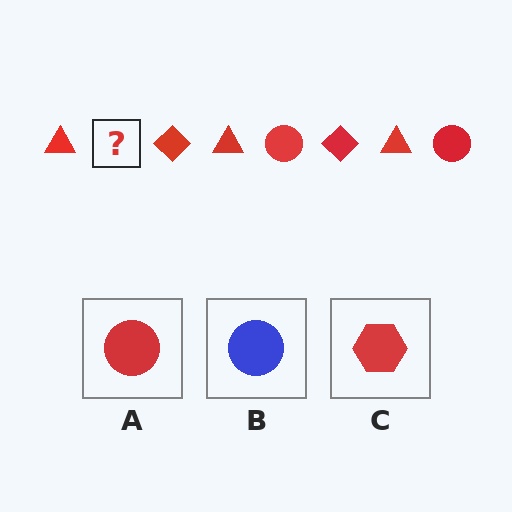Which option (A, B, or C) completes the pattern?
A.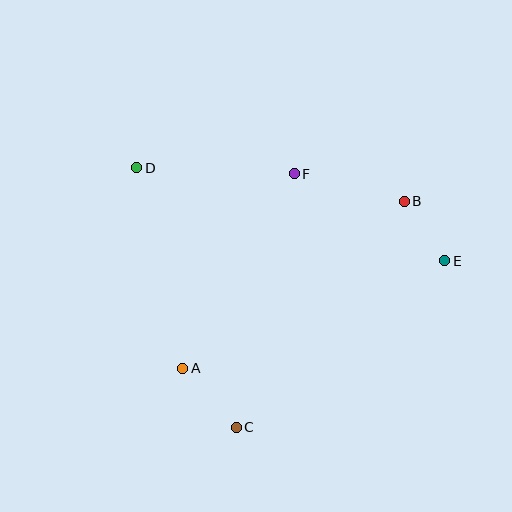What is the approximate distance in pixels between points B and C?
The distance between B and C is approximately 281 pixels.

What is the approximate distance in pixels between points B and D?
The distance between B and D is approximately 269 pixels.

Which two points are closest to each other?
Points B and E are closest to each other.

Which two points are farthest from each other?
Points D and E are farthest from each other.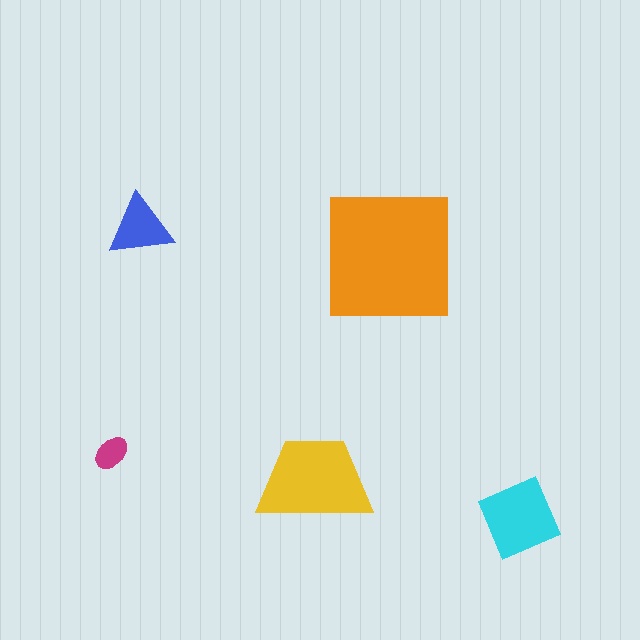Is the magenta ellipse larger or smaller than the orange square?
Smaller.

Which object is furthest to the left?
The magenta ellipse is leftmost.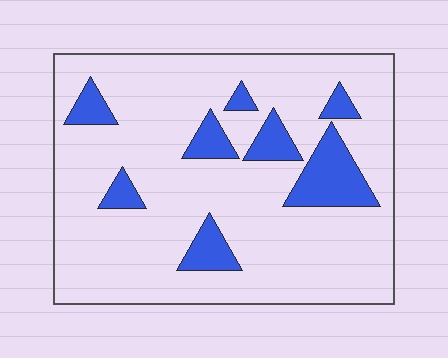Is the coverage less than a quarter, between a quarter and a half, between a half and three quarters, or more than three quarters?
Less than a quarter.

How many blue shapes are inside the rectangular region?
8.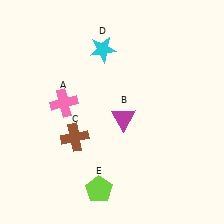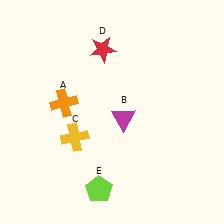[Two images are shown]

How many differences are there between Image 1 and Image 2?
There are 3 differences between the two images.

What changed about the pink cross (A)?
In Image 1, A is pink. In Image 2, it changed to orange.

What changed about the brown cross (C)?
In Image 1, C is brown. In Image 2, it changed to yellow.